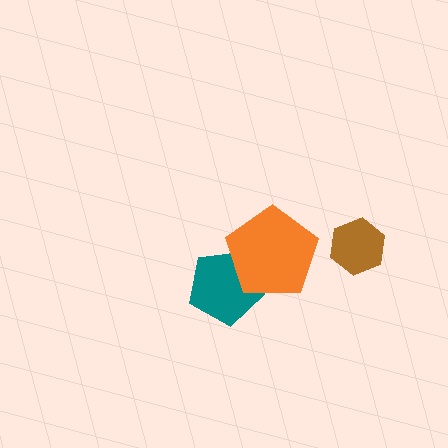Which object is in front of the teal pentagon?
The orange pentagon is in front of the teal pentagon.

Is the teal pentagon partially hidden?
Yes, it is partially covered by another shape.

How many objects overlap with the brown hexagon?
0 objects overlap with the brown hexagon.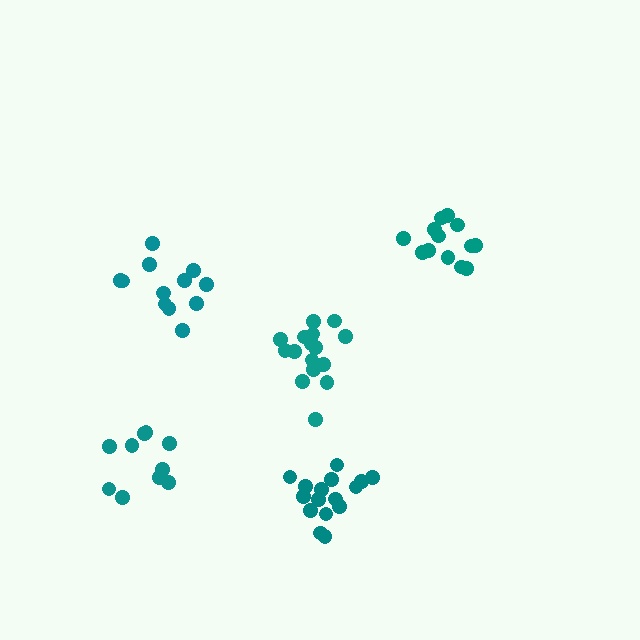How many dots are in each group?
Group 1: 12 dots, Group 2: 16 dots, Group 3: 13 dots, Group 4: 16 dots, Group 5: 10 dots (67 total).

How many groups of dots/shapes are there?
There are 5 groups.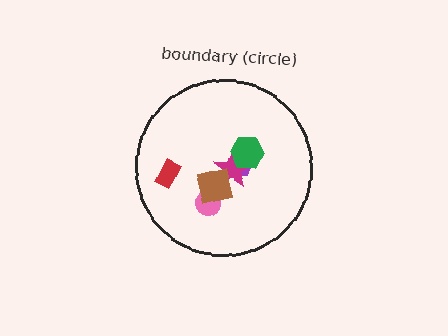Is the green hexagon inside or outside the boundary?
Inside.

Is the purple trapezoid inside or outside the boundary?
Inside.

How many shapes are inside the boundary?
6 inside, 0 outside.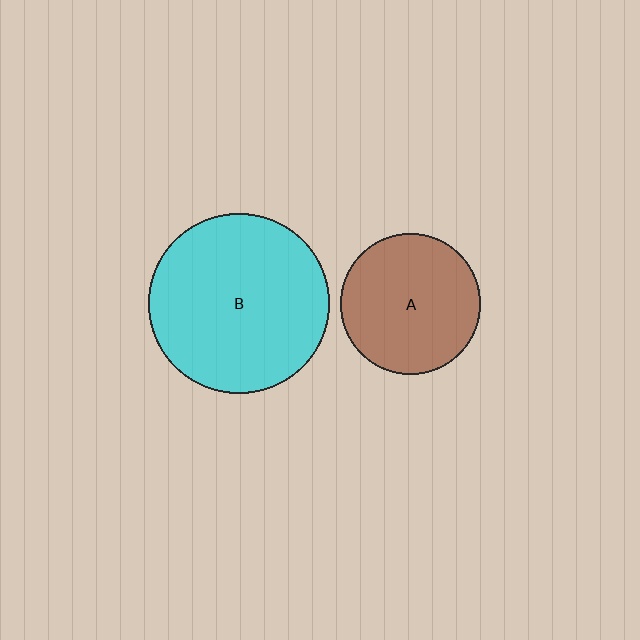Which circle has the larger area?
Circle B (cyan).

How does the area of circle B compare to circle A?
Approximately 1.6 times.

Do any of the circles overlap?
No, none of the circles overlap.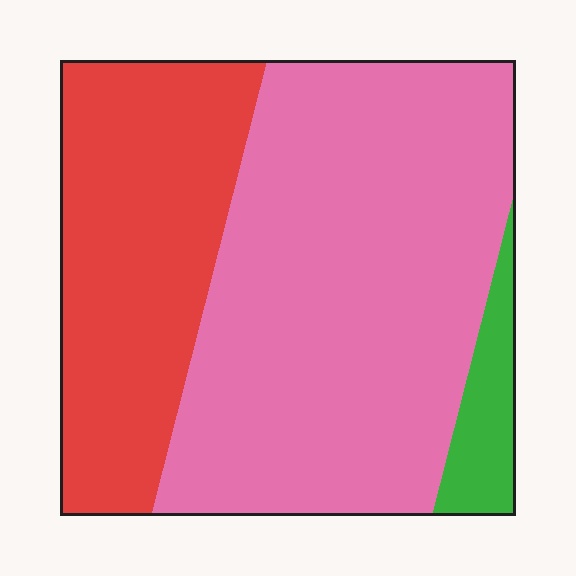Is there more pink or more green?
Pink.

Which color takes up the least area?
Green, at roughly 5%.